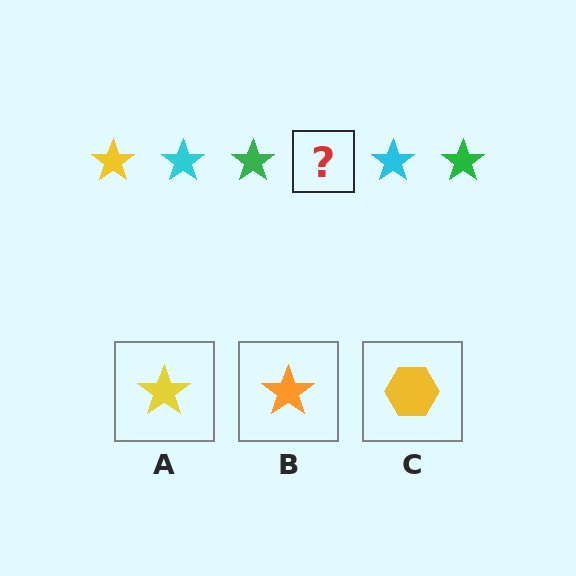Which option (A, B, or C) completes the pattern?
A.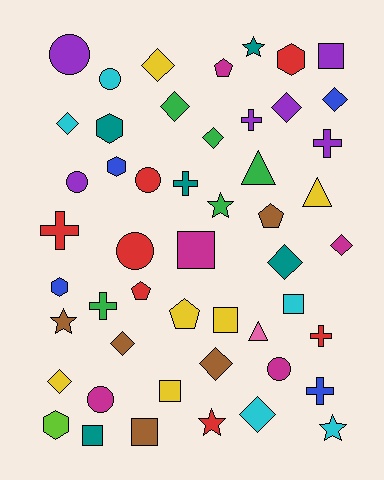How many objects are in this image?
There are 50 objects.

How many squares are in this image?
There are 7 squares.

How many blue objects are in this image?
There are 4 blue objects.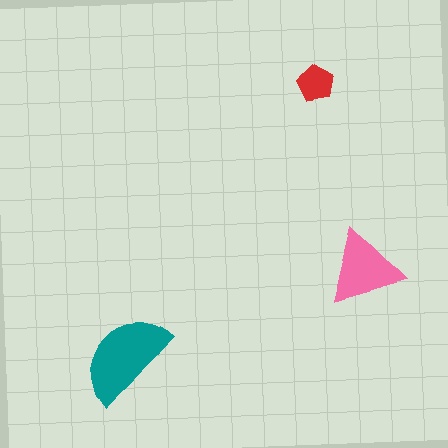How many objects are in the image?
There are 3 objects in the image.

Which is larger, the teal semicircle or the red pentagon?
The teal semicircle.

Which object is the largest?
The teal semicircle.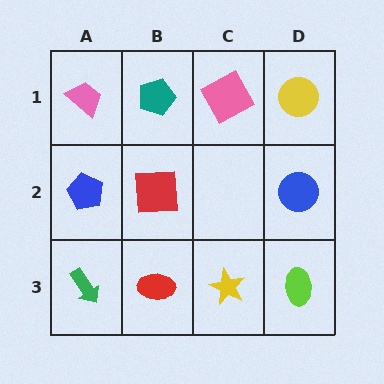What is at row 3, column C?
A yellow star.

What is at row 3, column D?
A lime ellipse.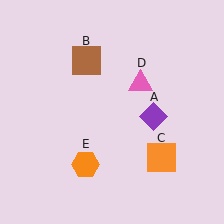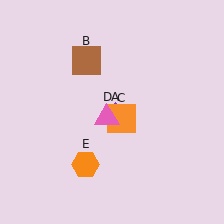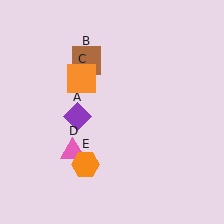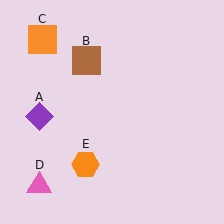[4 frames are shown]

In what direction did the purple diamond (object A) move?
The purple diamond (object A) moved left.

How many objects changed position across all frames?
3 objects changed position: purple diamond (object A), orange square (object C), pink triangle (object D).